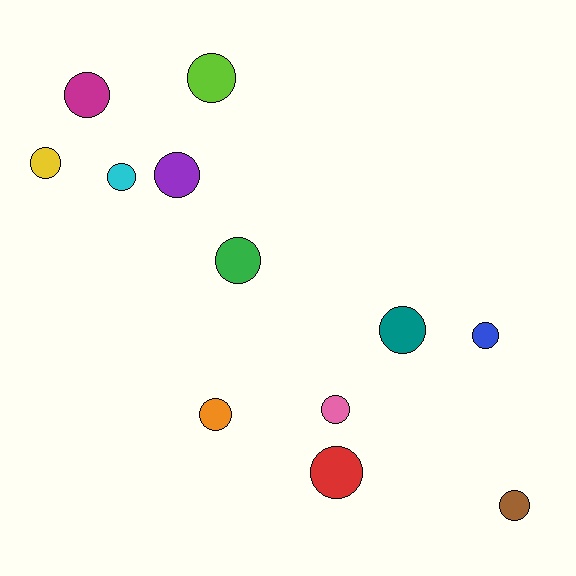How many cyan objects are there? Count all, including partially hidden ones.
There is 1 cyan object.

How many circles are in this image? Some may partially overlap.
There are 12 circles.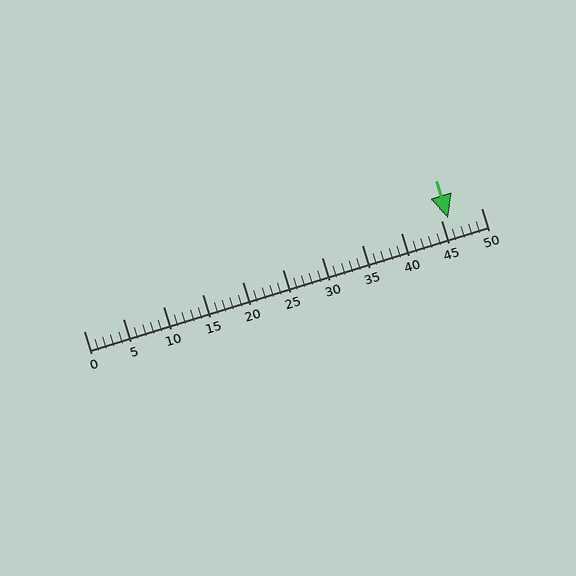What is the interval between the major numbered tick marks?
The major tick marks are spaced 5 units apart.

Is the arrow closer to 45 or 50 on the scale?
The arrow is closer to 45.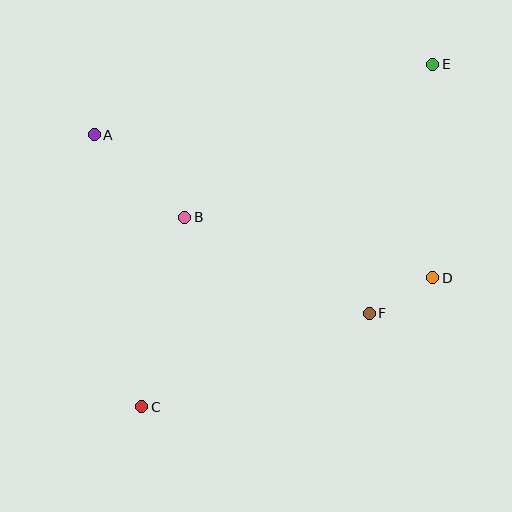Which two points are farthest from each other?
Points C and E are farthest from each other.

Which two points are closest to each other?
Points D and F are closest to each other.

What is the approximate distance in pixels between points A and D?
The distance between A and D is approximately 368 pixels.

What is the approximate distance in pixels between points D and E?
The distance between D and E is approximately 214 pixels.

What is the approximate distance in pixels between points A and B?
The distance between A and B is approximately 122 pixels.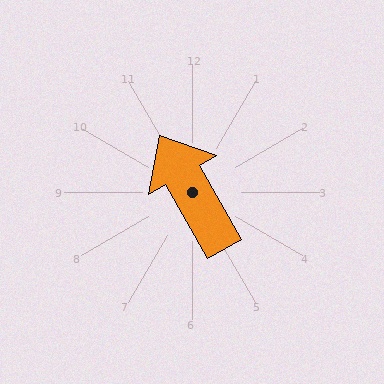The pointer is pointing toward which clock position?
Roughly 11 o'clock.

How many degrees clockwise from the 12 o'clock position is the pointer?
Approximately 330 degrees.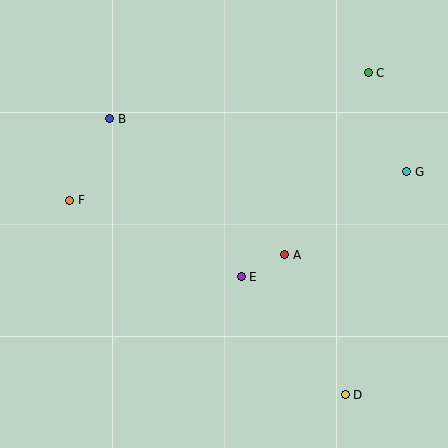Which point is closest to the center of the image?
Point E at (241, 277) is closest to the center.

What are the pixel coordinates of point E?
Point E is at (241, 277).